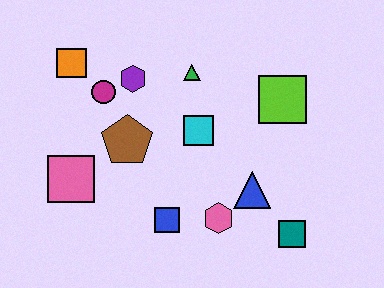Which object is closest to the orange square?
The magenta circle is closest to the orange square.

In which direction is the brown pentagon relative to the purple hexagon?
The brown pentagon is below the purple hexagon.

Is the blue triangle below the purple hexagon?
Yes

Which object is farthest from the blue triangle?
The orange square is farthest from the blue triangle.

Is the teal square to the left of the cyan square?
No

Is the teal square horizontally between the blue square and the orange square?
No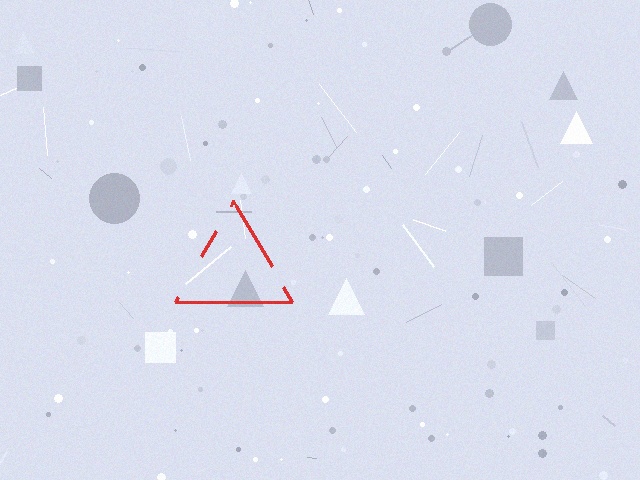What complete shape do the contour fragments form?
The contour fragments form a triangle.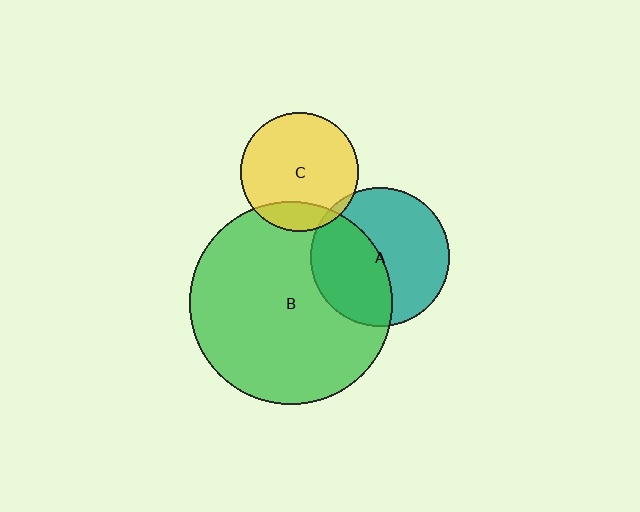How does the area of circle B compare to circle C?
Approximately 2.9 times.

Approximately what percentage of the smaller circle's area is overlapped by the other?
Approximately 5%.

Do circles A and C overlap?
Yes.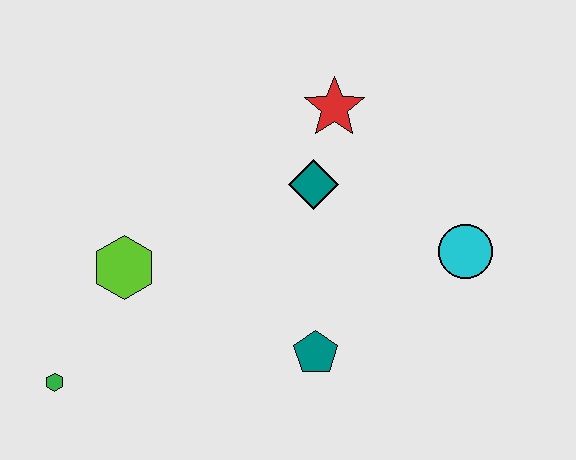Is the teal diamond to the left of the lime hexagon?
No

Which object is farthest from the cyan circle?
The green hexagon is farthest from the cyan circle.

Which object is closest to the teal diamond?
The red star is closest to the teal diamond.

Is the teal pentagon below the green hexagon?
No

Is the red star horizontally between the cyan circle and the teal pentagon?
Yes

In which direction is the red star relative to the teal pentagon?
The red star is above the teal pentagon.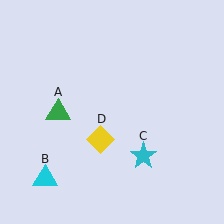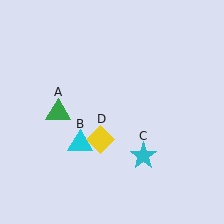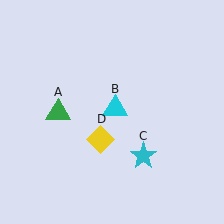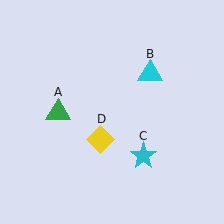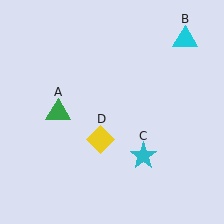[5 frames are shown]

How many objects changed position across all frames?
1 object changed position: cyan triangle (object B).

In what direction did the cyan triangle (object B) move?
The cyan triangle (object B) moved up and to the right.